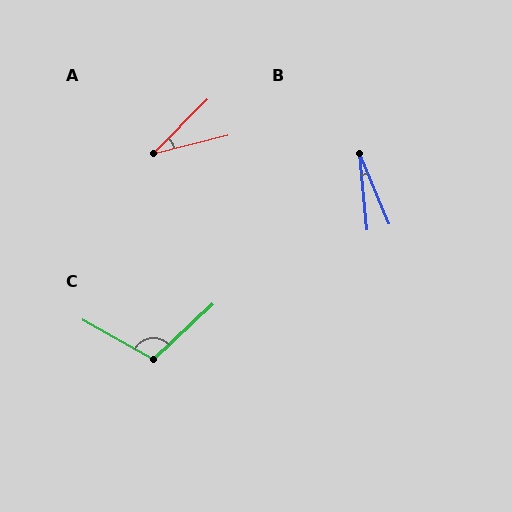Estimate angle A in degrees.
Approximately 31 degrees.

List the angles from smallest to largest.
B (17°), A (31°), C (108°).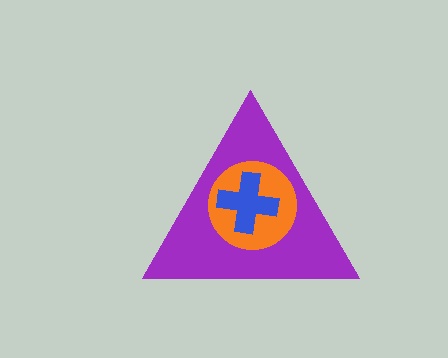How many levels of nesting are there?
3.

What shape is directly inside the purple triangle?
The orange circle.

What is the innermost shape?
The blue cross.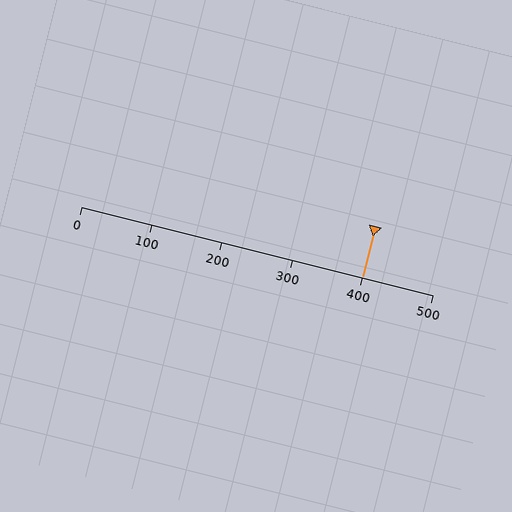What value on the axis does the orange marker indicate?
The marker indicates approximately 400.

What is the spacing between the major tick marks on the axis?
The major ticks are spaced 100 apart.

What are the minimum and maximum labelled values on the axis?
The axis runs from 0 to 500.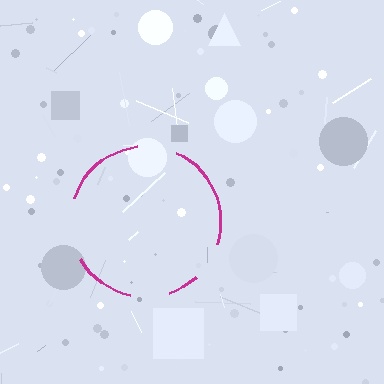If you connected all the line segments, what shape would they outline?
They would outline a circle.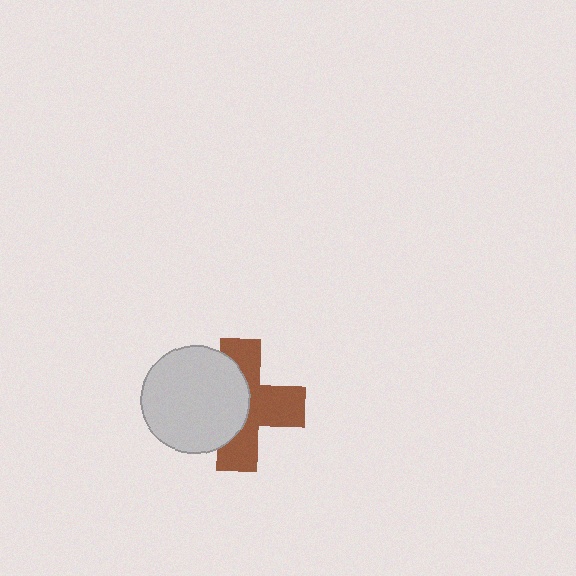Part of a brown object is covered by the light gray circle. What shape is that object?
It is a cross.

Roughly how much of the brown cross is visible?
About half of it is visible (roughly 55%).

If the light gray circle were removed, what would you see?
You would see the complete brown cross.